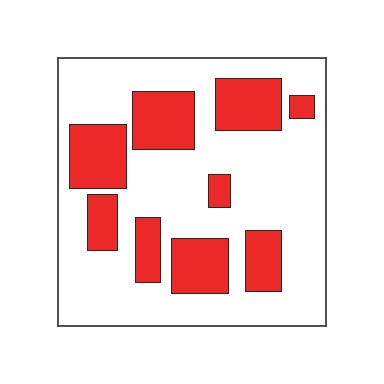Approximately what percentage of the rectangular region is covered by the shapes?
Approximately 30%.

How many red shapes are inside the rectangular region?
9.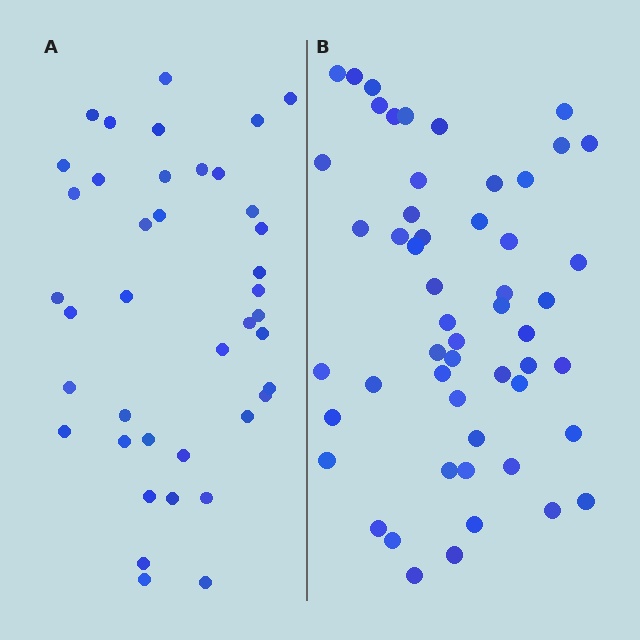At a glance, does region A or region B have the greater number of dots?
Region B (the right region) has more dots.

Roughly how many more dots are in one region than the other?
Region B has approximately 15 more dots than region A.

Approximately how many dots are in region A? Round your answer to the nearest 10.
About 40 dots.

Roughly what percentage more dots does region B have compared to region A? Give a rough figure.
About 30% more.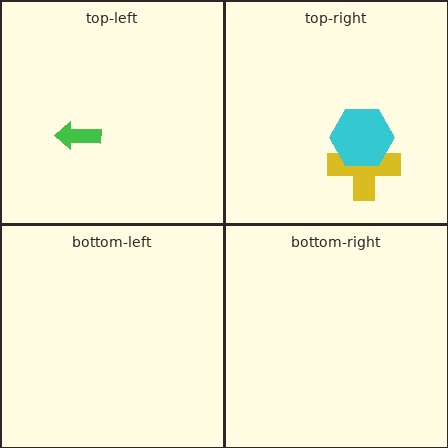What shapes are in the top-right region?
The yellow cross, the cyan hexagon.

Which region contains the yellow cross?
The top-right region.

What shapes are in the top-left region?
The green arrow.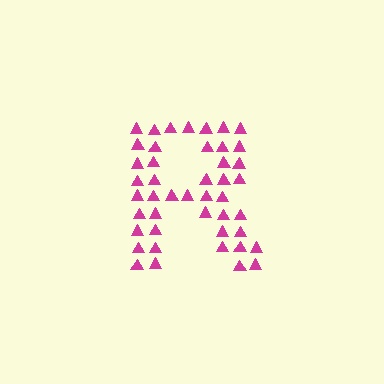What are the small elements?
The small elements are triangles.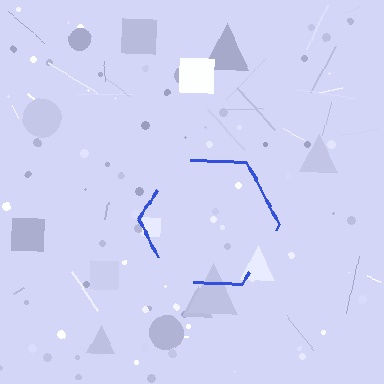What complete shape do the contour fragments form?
The contour fragments form a hexagon.